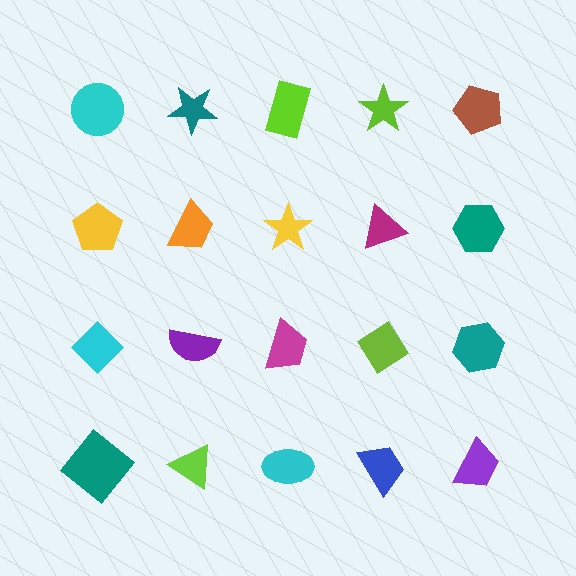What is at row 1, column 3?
A lime rectangle.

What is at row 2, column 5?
A teal hexagon.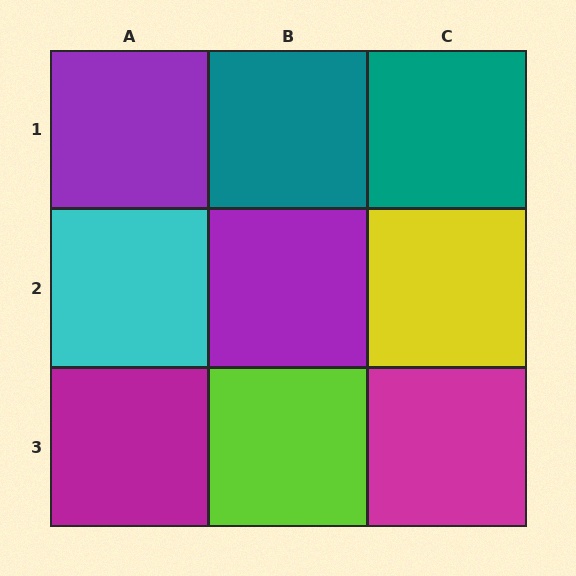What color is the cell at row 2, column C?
Yellow.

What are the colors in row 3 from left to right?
Magenta, lime, magenta.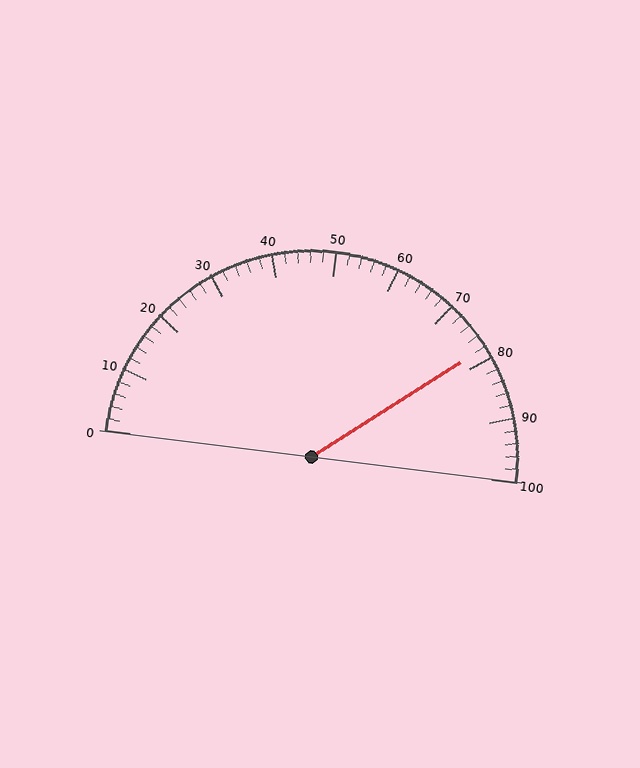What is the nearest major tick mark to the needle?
The nearest major tick mark is 80.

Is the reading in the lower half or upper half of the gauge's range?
The reading is in the upper half of the range (0 to 100).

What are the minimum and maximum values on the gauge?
The gauge ranges from 0 to 100.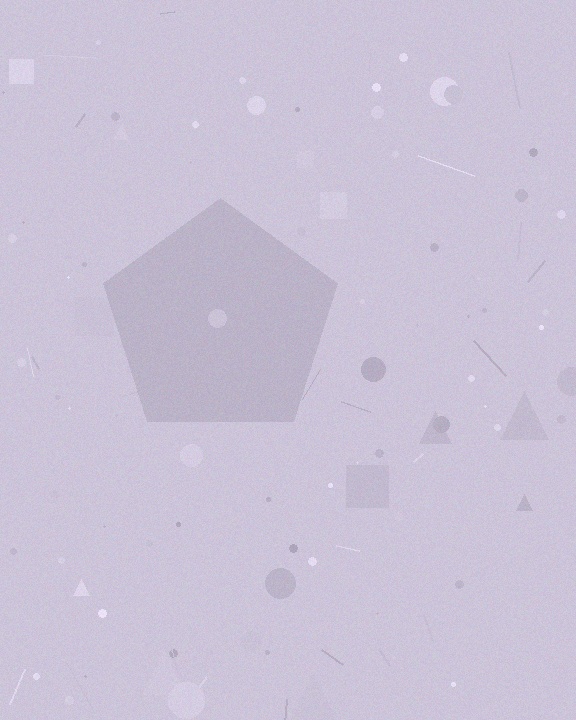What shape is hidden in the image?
A pentagon is hidden in the image.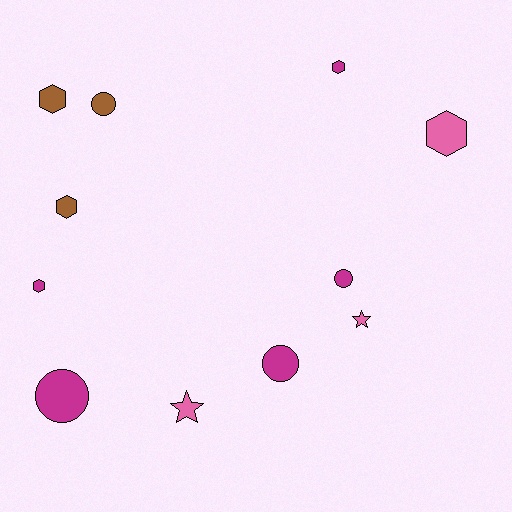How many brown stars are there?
There are no brown stars.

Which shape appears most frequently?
Hexagon, with 5 objects.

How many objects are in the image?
There are 11 objects.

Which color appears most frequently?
Magenta, with 5 objects.